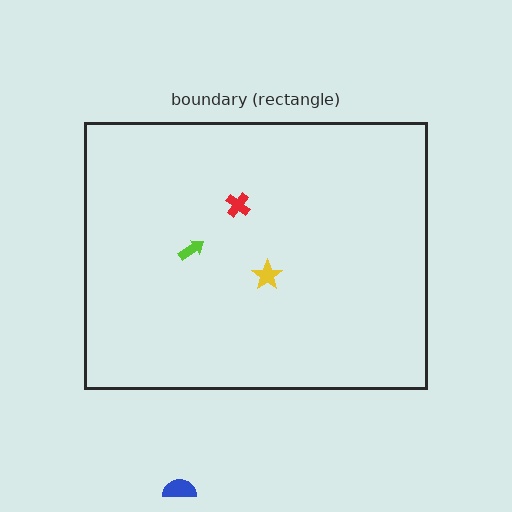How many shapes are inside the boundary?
3 inside, 1 outside.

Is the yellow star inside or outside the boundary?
Inside.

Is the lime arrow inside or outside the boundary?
Inside.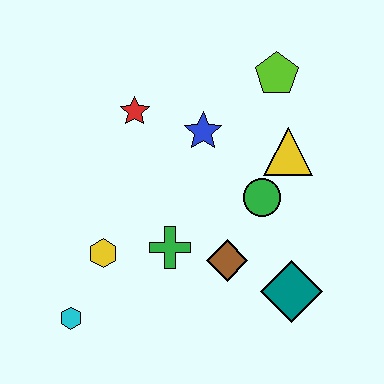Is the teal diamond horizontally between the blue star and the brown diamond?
No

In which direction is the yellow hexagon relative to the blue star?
The yellow hexagon is below the blue star.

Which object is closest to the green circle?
The yellow triangle is closest to the green circle.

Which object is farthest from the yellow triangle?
The cyan hexagon is farthest from the yellow triangle.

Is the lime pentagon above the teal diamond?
Yes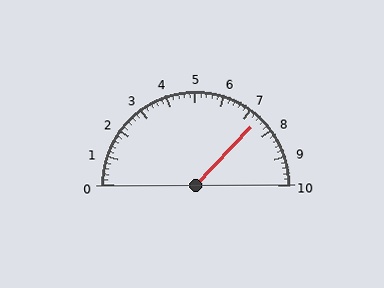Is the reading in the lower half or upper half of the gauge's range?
The reading is in the upper half of the range (0 to 10).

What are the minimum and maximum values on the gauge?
The gauge ranges from 0 to 10.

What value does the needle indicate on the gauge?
The needle indicates approximately 7.4.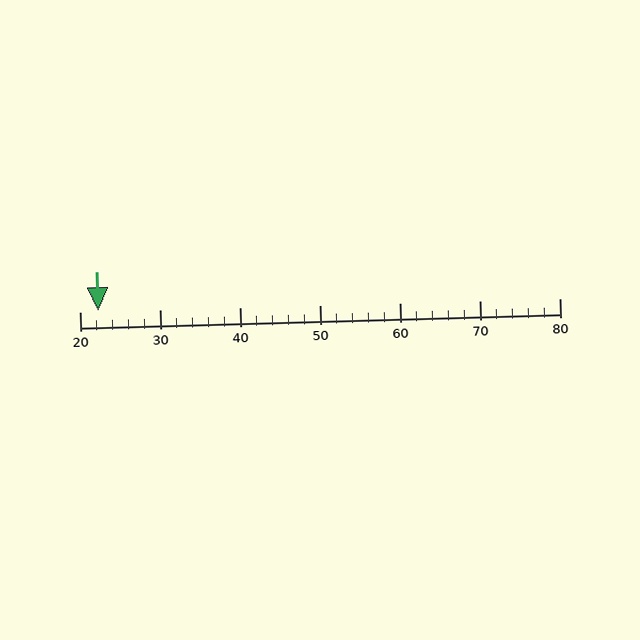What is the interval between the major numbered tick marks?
The major tick marks are spaced 10 units apart.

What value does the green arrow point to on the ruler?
The green arrow points to approximately 22.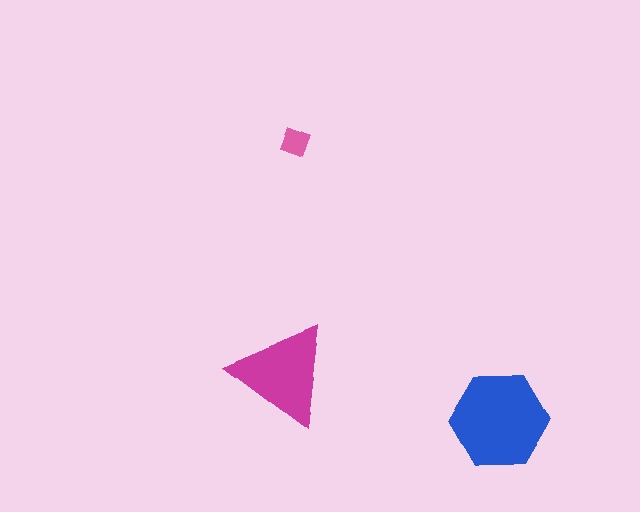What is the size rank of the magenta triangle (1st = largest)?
2nd.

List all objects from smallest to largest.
The pink diamond, the magenta triangle, the blue hexagon.